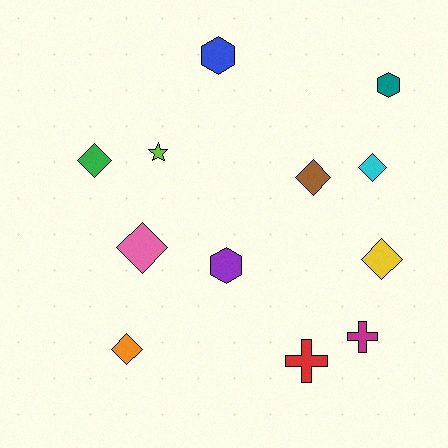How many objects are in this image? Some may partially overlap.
There are 12 objects.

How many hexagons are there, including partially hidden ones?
There are 3 hexagons.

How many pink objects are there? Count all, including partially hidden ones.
There is 1 pink object.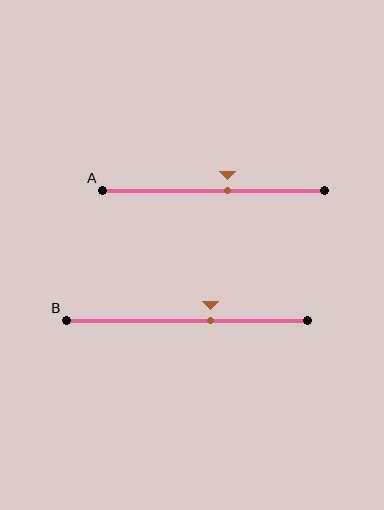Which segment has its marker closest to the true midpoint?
Segment A has its marker closest to the true midpoint.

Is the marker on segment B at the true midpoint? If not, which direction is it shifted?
No, the marker on segment B is shifted to the right by about 10% of the segment length.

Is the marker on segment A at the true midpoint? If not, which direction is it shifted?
No, the marker on segment A is shifted to the right by about 7% of the segment length.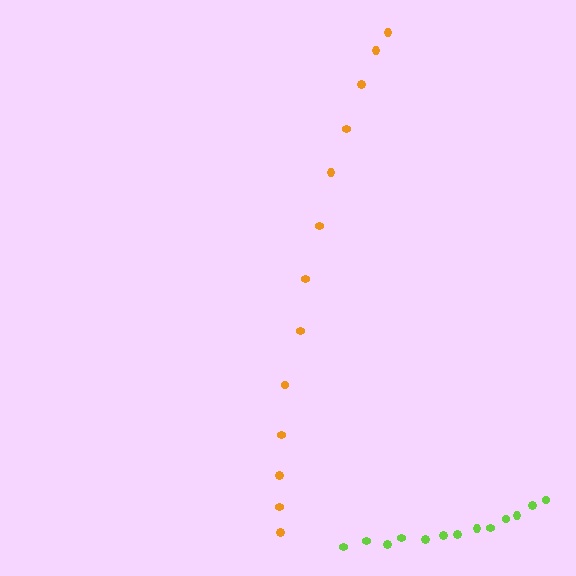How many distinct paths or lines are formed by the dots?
There are 2 distinct paths.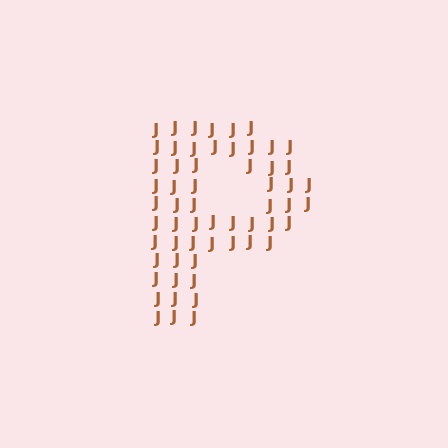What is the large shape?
The large shape is the letter P.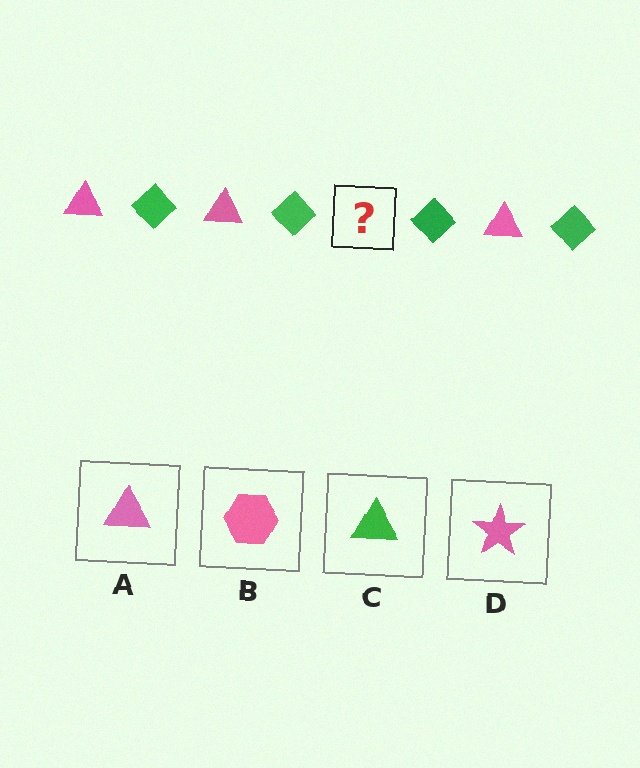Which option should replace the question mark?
Option A.